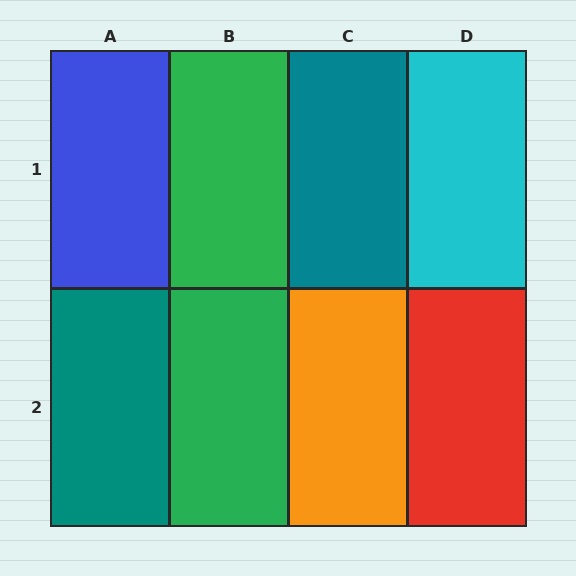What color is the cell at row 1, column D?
Cyan.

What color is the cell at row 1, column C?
Teal.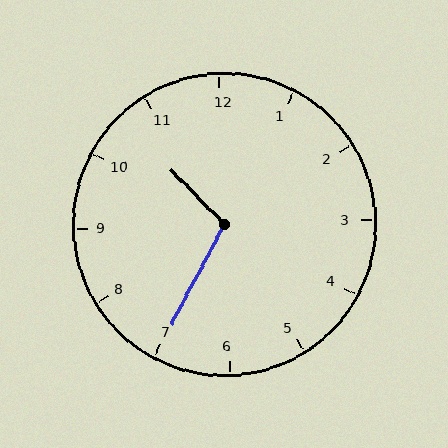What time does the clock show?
10:35.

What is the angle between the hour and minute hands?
Approximately 108 degrees.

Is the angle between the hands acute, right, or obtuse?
It is obtuse.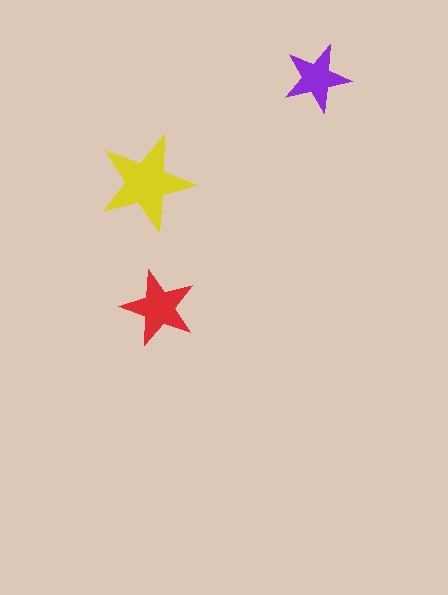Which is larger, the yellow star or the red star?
The yellow one.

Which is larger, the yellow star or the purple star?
The yellow one.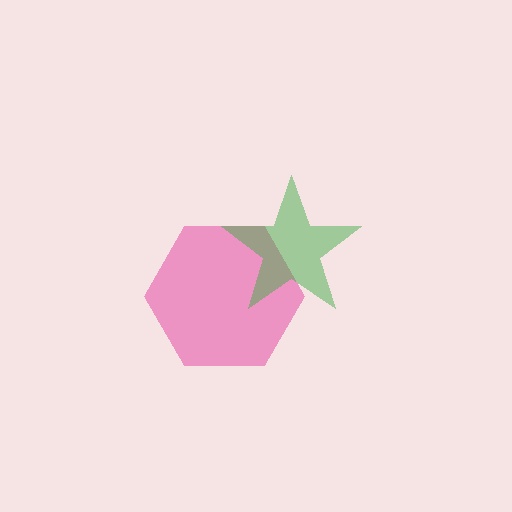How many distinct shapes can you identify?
There are 2 distinct shapes: a pink hexagon, a green star.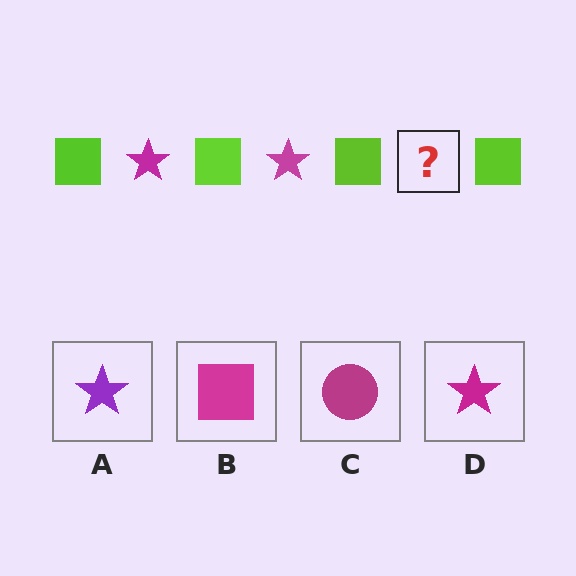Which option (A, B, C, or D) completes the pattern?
D.